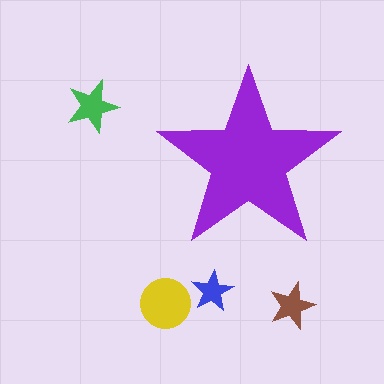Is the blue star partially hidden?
No, the blue star is fully visible.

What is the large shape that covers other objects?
A purple star.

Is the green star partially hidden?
No, the green star is fully visible.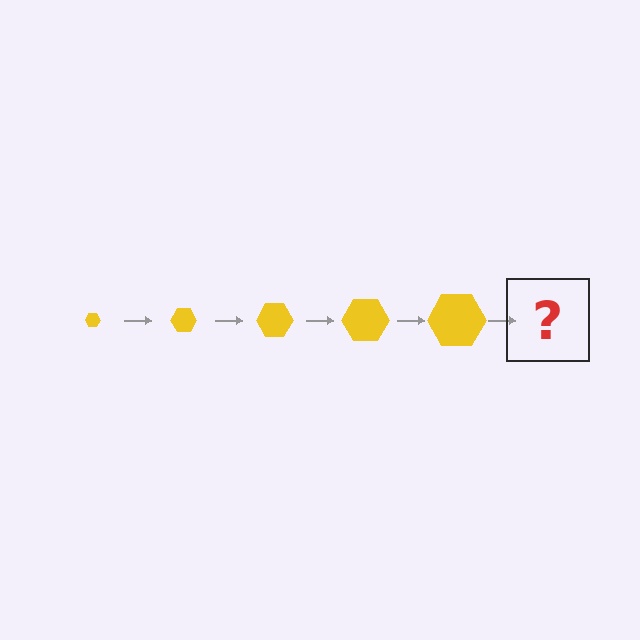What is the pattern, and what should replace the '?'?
The pattern is that the hexagon gets progressively larger each step. The '?' should be a yellow hexagon, larger than the previous one.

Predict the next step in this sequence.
The next step is a yellow hexagon, larger than the previous one.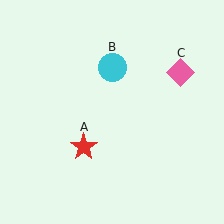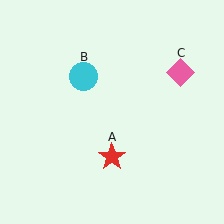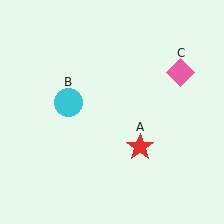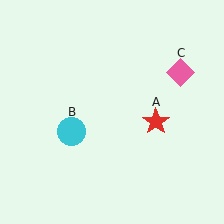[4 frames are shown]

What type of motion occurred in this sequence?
The red star (object A), cyan circle (object B) rotated counterclockwise around the center of the scene.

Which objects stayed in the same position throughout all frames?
Pink diamond (object C) remained stationary.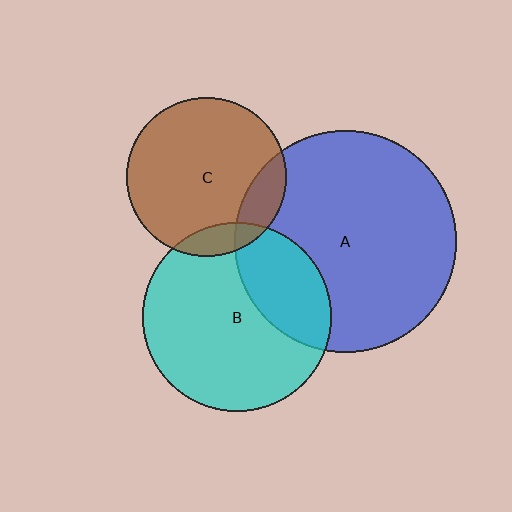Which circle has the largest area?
Circle A (blue).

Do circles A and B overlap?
Yes.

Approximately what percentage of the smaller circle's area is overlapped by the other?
Approximately 30%.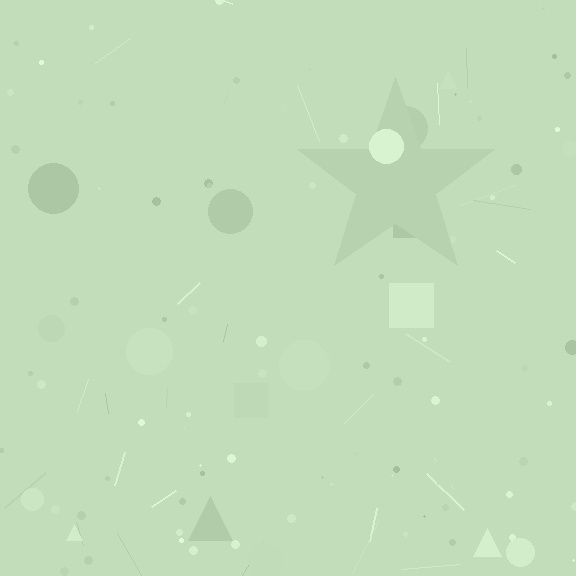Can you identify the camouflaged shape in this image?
The camouflaged shape is a star.